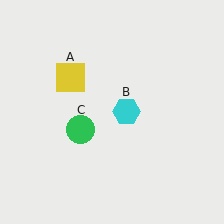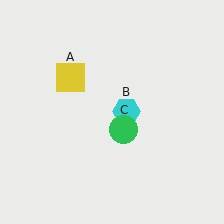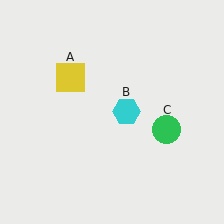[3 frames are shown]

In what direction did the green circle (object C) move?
The green circle (object C) moved right.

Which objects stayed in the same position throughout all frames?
Yellow square (object A) and cyan hexagon (object B) remained stationary.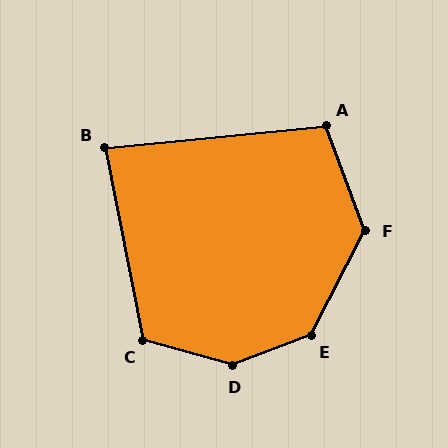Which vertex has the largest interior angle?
D, at approximately 143 degrees.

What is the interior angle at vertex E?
Approximately 138 degrees (obtuse).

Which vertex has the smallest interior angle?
B, at approximately 84 degrees.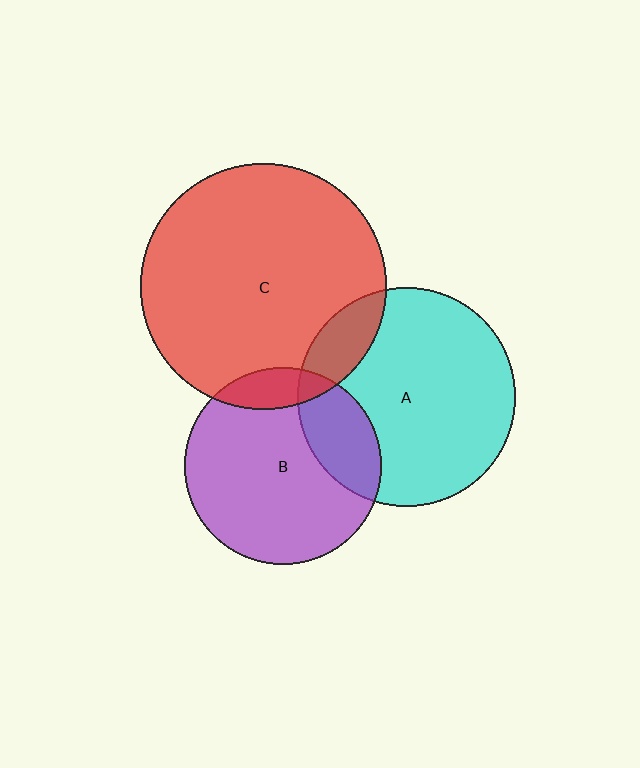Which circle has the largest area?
Circle C (red).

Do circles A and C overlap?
Yes.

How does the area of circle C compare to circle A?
Approximately 1.3 times.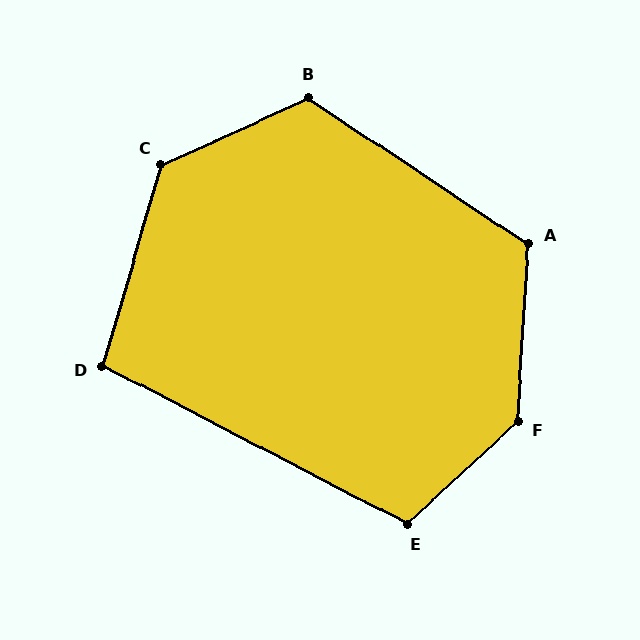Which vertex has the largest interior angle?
F, at approximately 136 degrees.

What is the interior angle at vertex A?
Approximately 120 degrees (obtuse).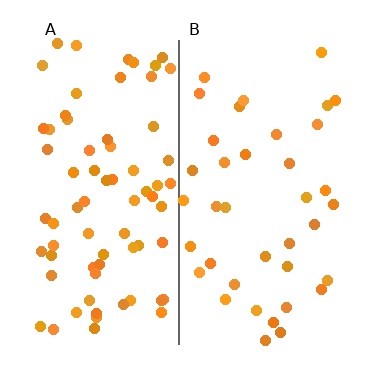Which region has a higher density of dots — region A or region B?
A (the left).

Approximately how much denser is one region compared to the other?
Approximately 2.0× — region A over region B.